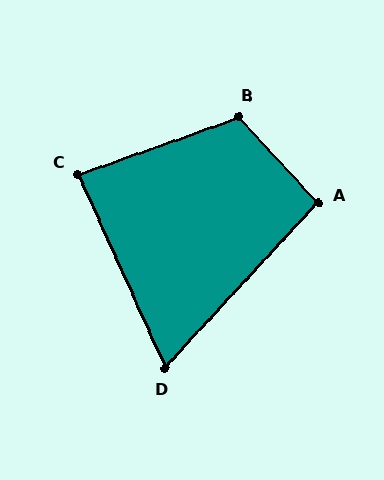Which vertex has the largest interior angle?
B, at approximately 113 degrees.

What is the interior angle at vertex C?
Approximately 86 degrees (approximately right).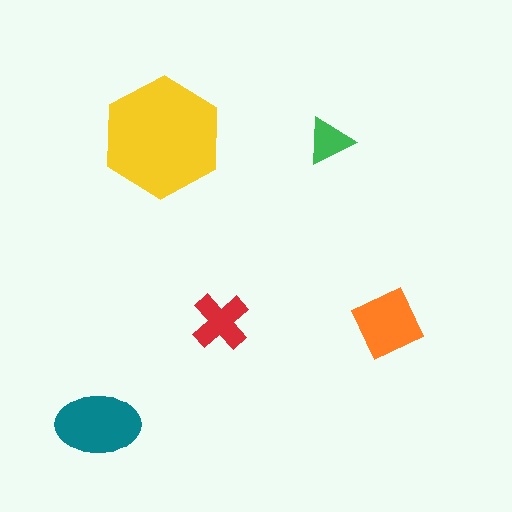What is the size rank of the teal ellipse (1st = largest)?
2nd.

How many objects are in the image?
There are 5 objects in the image.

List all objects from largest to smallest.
The yellow hexagon, the teal ellipse, the orange diamond, the red cross, the green triangle.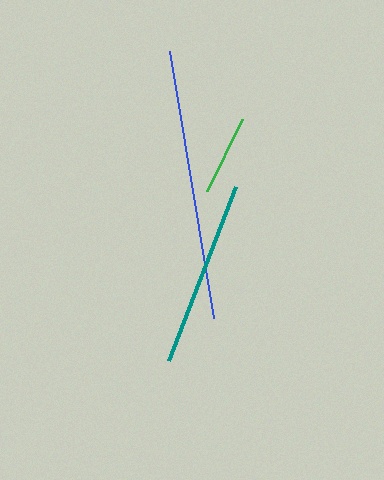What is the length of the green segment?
The green segment is approximately 80 pixels long.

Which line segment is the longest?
The blue line is the longest at approximately 270 pixels.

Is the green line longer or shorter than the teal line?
The teal line is longer than the green line.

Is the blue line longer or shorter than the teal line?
The blue line is longer than the teal line.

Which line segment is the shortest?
The green line is the shortest at approximately 80 pixels.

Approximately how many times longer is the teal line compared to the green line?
The teal line is approximately 2.3 times the length of the green line.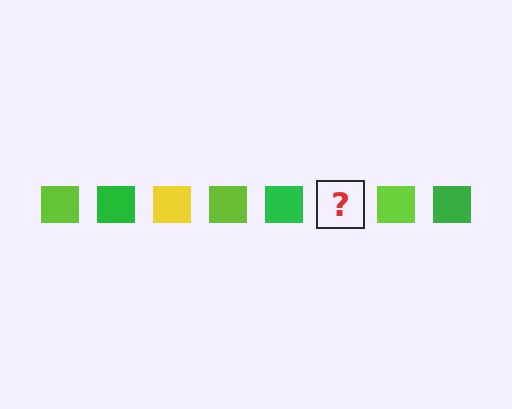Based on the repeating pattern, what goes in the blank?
The blank should be a yellow square.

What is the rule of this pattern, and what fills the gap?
The rule is that the pattern cycles through lime, green, yellow squares. The gap should be filled with a yellow square.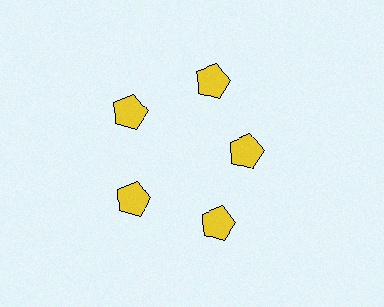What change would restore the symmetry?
The symmetry would be restored by moving it outward, back onto the ring so that all 5 pentagons sit at equal angles and equal distance from the center.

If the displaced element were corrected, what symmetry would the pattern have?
It would have 5-fold rotational symmetry — the pattern would map onto itself every 72 degrees.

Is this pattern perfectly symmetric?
No. The 5 yellow pentagons are arranged in a ring, but one element near the 3 o'clock position is pulled inward toward the center, breaking the 5-fold rotational symmetry.